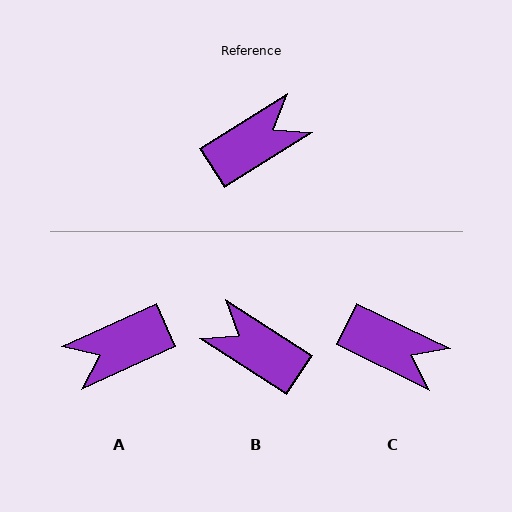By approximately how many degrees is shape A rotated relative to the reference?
Approximately 173 degrees counter-clockwise.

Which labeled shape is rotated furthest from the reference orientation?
A, about 173 degrees away.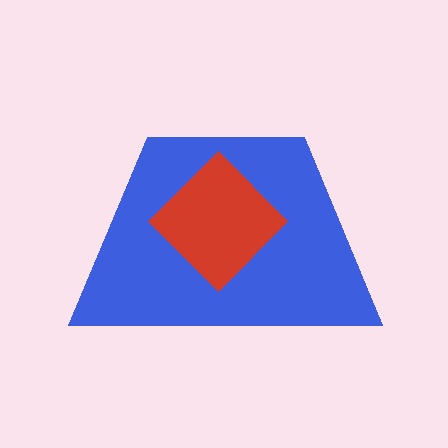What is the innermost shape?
The red diamond.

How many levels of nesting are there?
2.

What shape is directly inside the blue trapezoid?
The red diamond.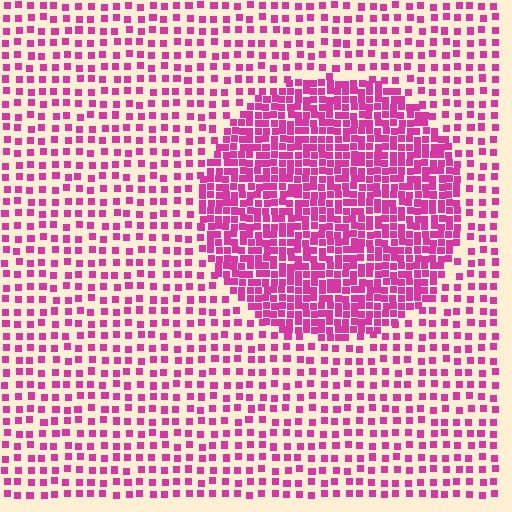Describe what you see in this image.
The image contains small magenta elements arranged at two different densities. A circle-shaped region is visible where the elements are more densely packed than the surrounding area.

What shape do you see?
I see a circle.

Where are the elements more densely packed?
The elements are more densely packed inside the circle boundary.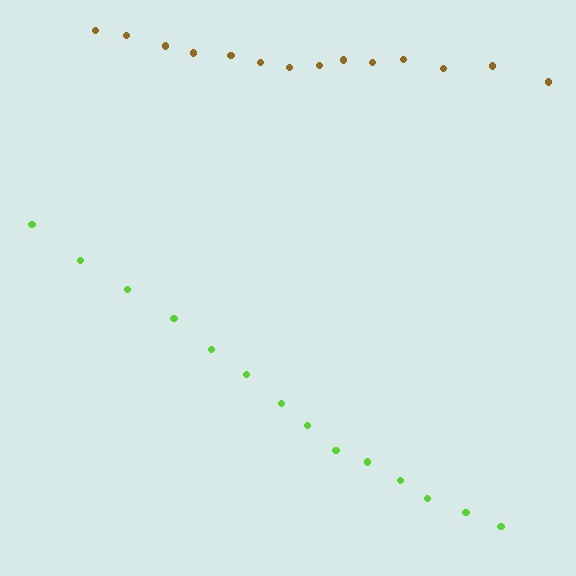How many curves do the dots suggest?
There are 2 distinct paths.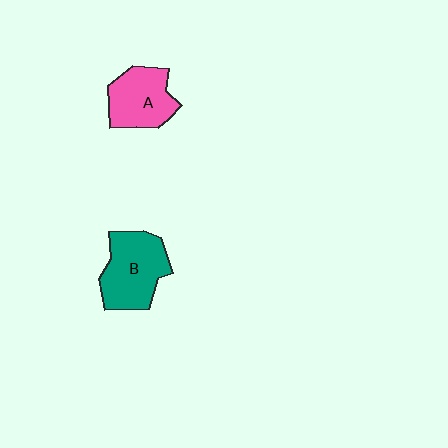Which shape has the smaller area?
Shape A (pink).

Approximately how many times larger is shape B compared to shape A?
Approximately 1.2 times.